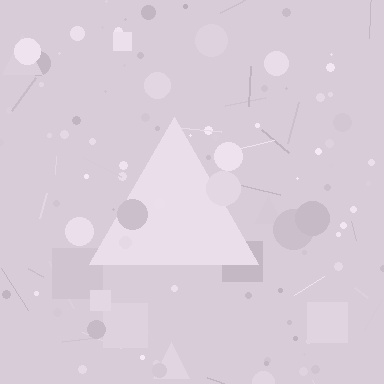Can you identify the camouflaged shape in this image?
The camouflaged shape is a triangle.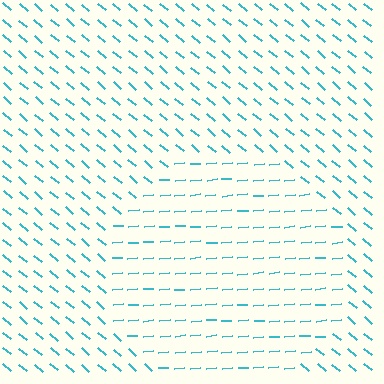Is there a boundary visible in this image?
Yes, there is a texture boundary formed by a change in line orientation.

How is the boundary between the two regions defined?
The boundary is defined purely by a change in line orientation (approximately 45 degrees difference). All lines are the same color and thickness.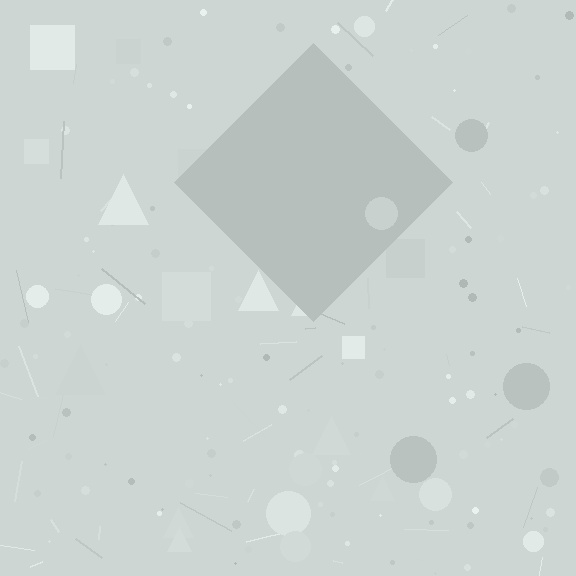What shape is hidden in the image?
A diamond is hidden in the image.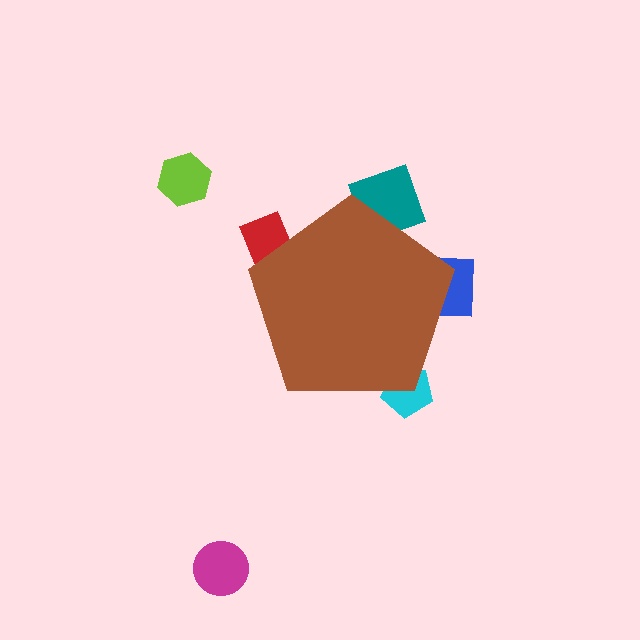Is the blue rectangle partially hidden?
Yes, the blue rectangle is partially hidden behind the brown pentagon.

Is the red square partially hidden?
Yes, the red square is partially hidden behind the brown pentagon.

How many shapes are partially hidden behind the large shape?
4 shapes are partially hidden.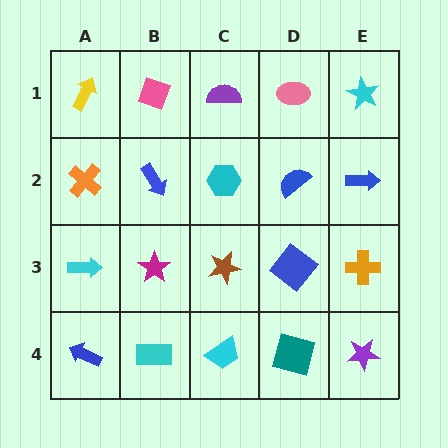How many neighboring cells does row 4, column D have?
3.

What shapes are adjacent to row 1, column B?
A blue arrow (row 2, column B), a yellow arrow (row 1, column A), a purple semicircle (row 1, column C).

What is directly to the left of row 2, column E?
A blue semicircle.